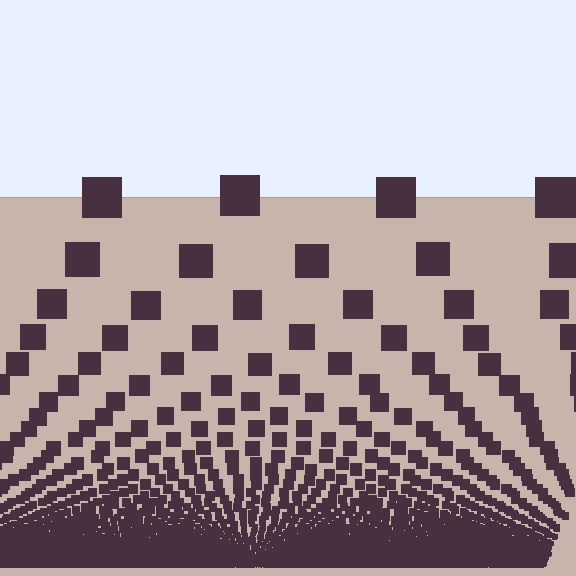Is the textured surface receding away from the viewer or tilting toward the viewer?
The surface appears to tilt toward the viewer. Texture elements get larger and sparser toward the top.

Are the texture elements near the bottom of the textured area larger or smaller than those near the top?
Smaller. The gradient is inverted — elements near the bottom are smaller and denser.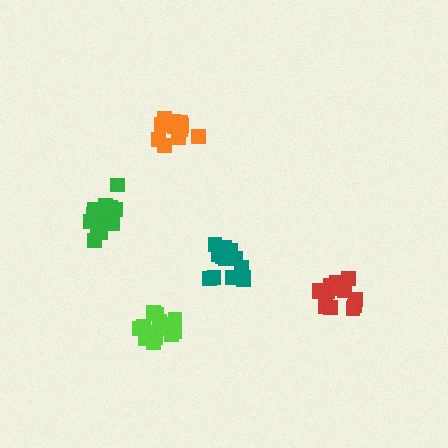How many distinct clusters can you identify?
There are 5 distinct clusters.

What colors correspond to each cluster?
The clusters are colored: green, lime, red, teal, orange.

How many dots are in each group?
Group 1: 18 dots, Group 2: 18 dots, Group 3: 14 dots, Group 4: 16 dots, Group 5: 14 dots (80 total).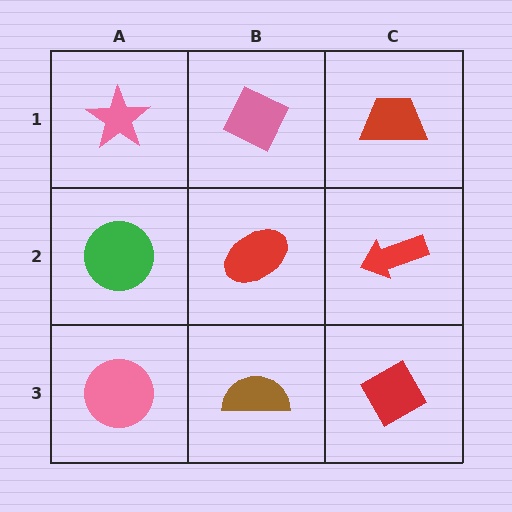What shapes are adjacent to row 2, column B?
A pink diamond (row 1, column B), a brown semicircle (row 3, column B), a green circle (row 2, column A), a red arrow (row 2, column C).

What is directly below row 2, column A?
A pink circle.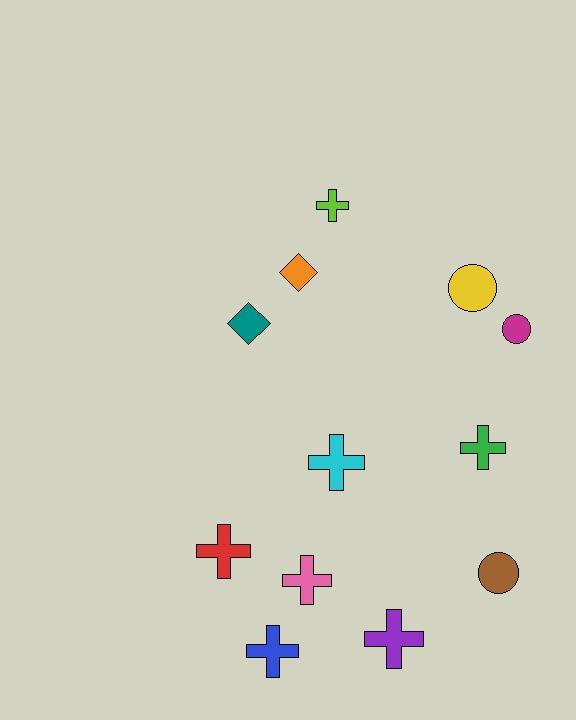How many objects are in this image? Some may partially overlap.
There are 12 objects.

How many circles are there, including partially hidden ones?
There are 3 circles.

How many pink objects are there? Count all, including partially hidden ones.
There is 1 pink object.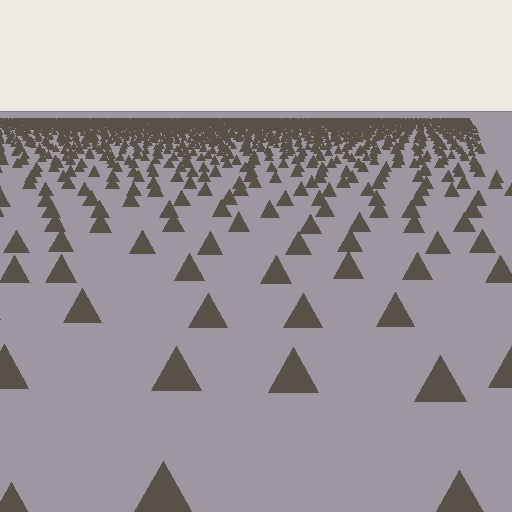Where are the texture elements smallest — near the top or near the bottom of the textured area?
Near the top.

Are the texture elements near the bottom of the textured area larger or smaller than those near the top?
Larger. Near the bottom, elements are closer to the viewer and appear at a bigger on-screen size.